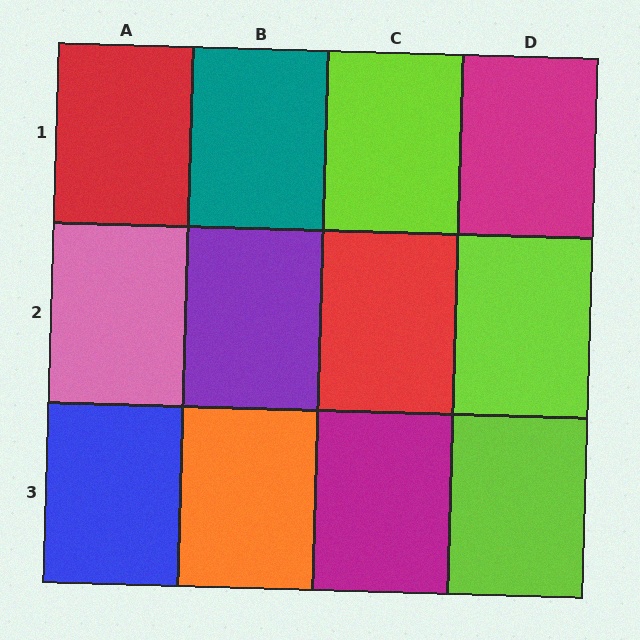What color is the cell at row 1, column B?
Teal.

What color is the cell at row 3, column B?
Orange.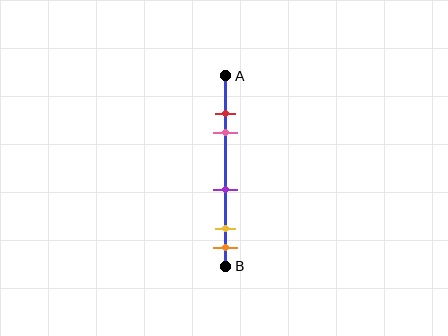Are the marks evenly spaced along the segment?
No, the marks are not evenly spaced.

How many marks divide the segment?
There are 5 marks dividing the segment.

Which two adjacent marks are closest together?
The red and pink marks are the closest adjacent pair.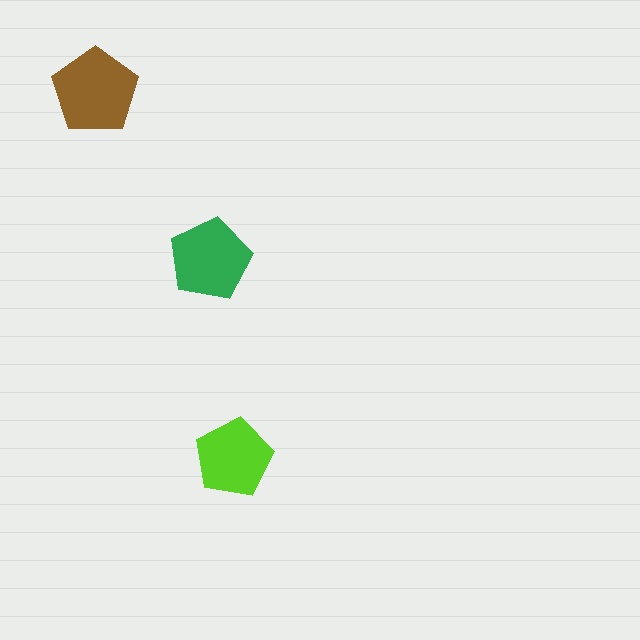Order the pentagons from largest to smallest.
the brown one, the green one, the lime one.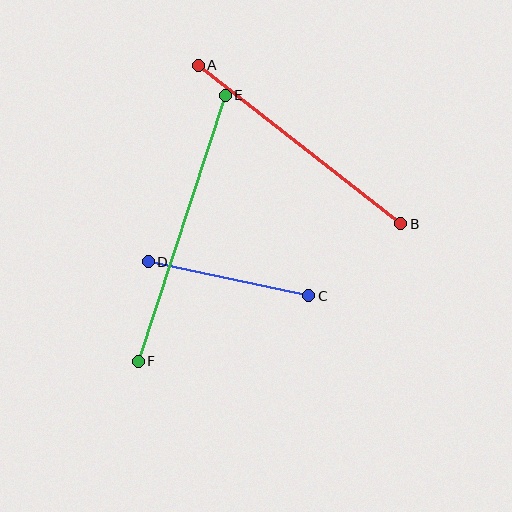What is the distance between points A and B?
The distance is approximately 257 pixels.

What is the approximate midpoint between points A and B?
The midpoint is at approximately (300, 144) pixels.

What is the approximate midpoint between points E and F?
The midpoint is at approximately (182, 228) pixels.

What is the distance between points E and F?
The distance is approximately 280 pixels.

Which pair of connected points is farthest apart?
Points E and F are farthest apart.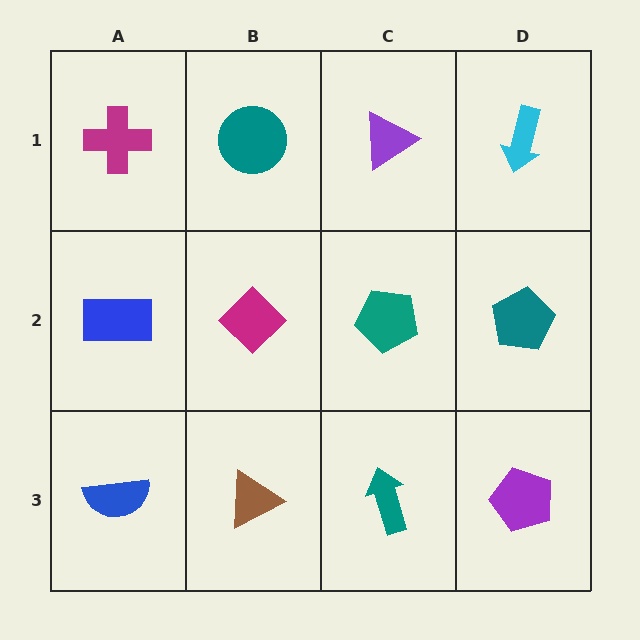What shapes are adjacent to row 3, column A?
A blue rectangle (row 2, column A), a brown triangle (row 3, column B).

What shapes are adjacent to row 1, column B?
A magenta diamond (row 2, column B), a magenta cross (row 1, column A), a purple triangle (row 1, column C).